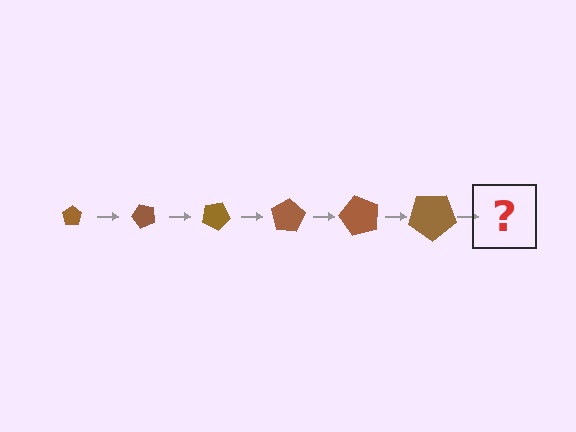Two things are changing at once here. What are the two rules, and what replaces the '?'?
The two rules are that the pentagon grows larger each step and it rotates 50 degrees each step. The '?' should be a pentagon, larger than the previous one and rotated 300 degrees from the start.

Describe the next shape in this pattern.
It should be a pentagon, larger than the previous one and rotated 300 degrees from the start.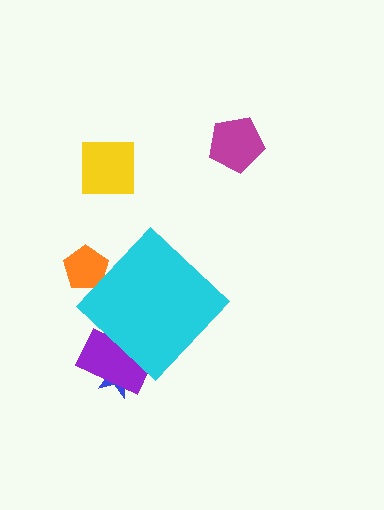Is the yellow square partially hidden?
No, the yellow square is fully visible.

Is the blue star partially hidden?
Yes, the blue star is partially hidden behind the cyan diamond.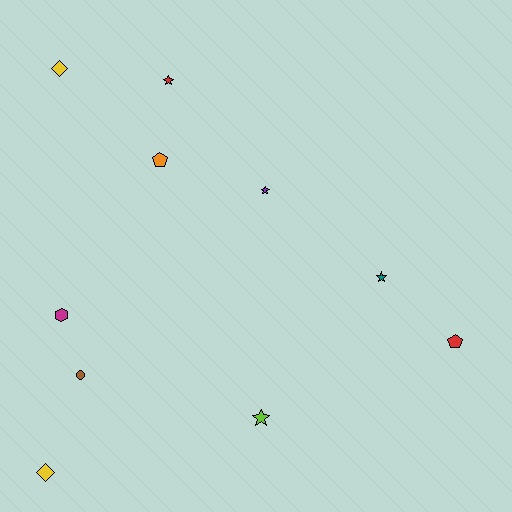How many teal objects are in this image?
There is 1 teal object.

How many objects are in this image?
There are 10 objects.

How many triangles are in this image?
There are no triangles.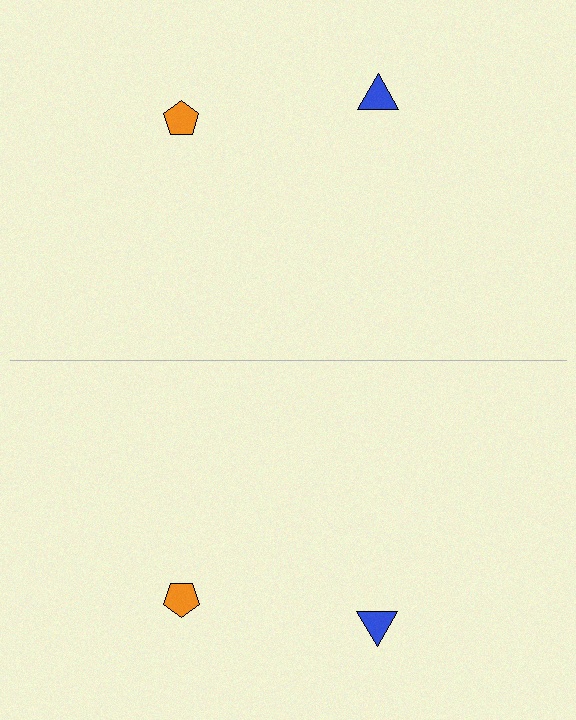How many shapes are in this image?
There are 4 shapes in this image.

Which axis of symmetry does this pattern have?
The pattern has a horizontal axis of symmetry running through the center of the image.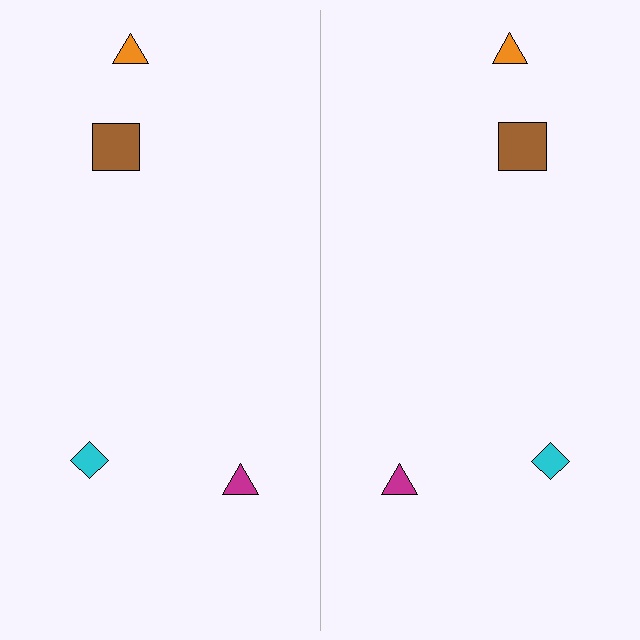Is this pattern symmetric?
Yes, this pattern has bilateral (reflection) symmetry.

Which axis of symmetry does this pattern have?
The pattern has a vertical axis of symmetry running through the center of the image.